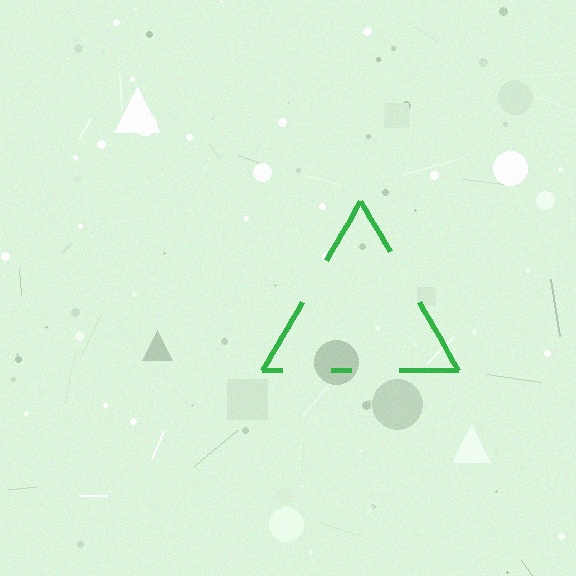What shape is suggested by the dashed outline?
The dashed outline suggests a triangle.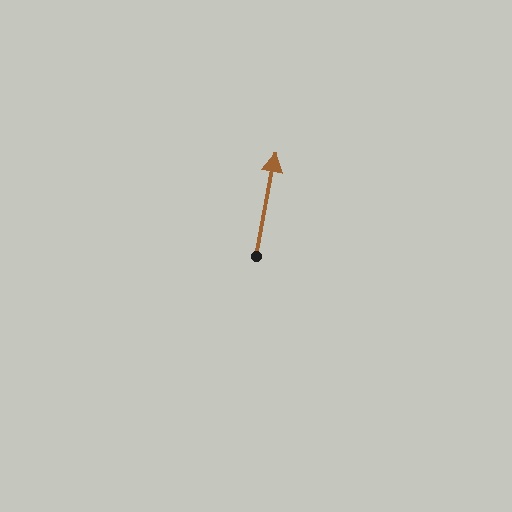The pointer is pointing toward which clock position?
Roughly 12 o'clock.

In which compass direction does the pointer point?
North.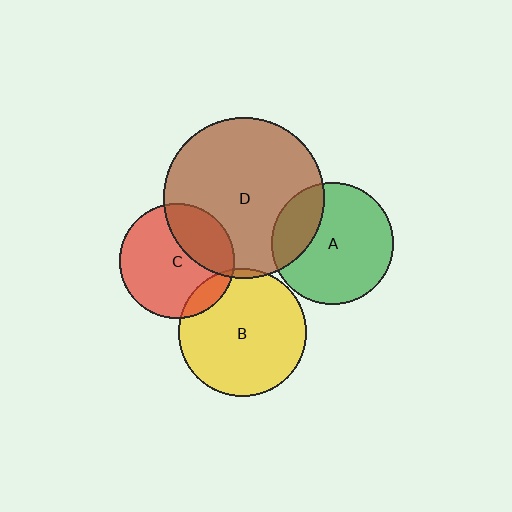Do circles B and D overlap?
Yes.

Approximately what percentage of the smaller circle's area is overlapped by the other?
Approximately 5%.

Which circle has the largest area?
Circle D (brown).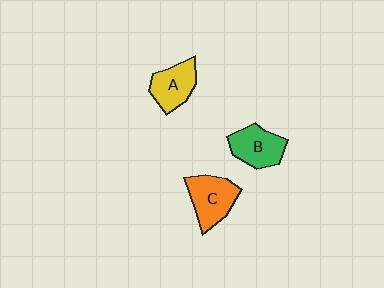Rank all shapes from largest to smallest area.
From largest to smallest: C (orange), B (green), A (yellow).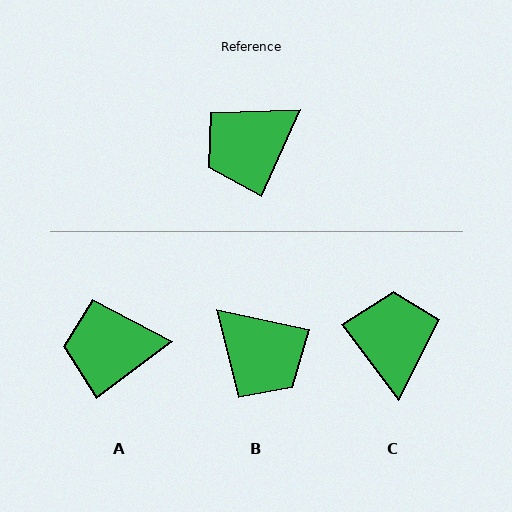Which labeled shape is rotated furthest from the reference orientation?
C, about 119 degrees away.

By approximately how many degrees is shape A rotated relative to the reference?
Approximately 29 degrees clockwise.